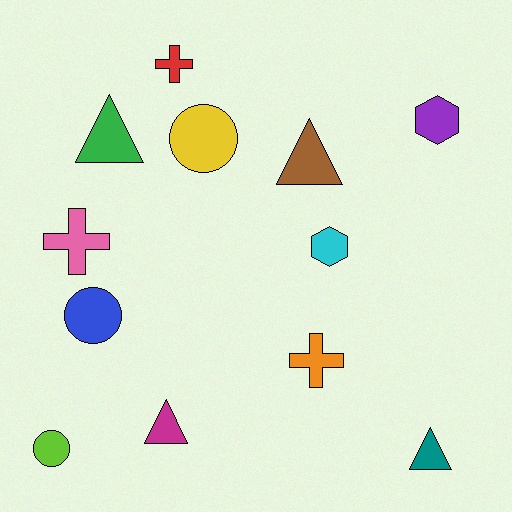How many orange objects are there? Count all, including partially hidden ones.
There is 1 orange object.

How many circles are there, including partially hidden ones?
There are 3 circles.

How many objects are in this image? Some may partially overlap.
There are 12 objects.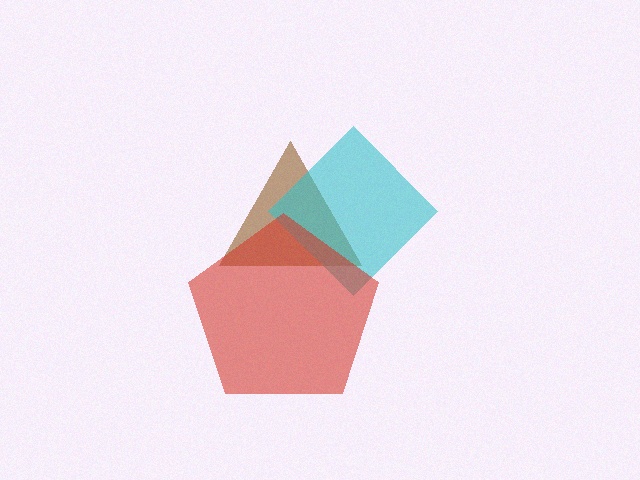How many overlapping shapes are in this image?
There are 3 overlapping shapes in the image.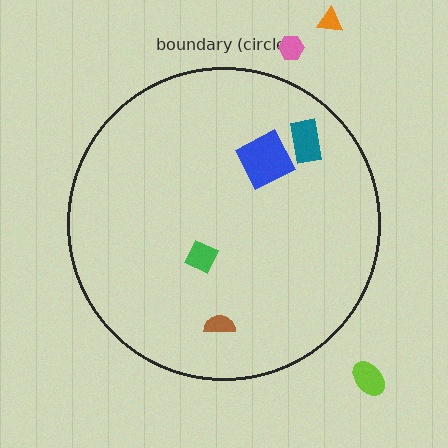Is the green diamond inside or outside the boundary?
Inside.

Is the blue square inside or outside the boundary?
Inside.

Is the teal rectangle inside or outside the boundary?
Inside.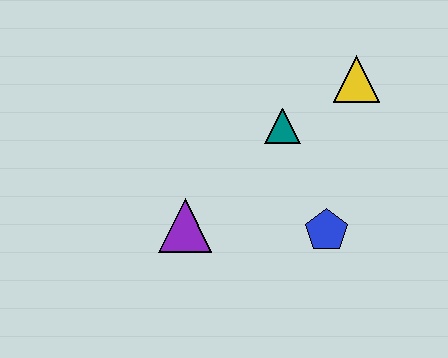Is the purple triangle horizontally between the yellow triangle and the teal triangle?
No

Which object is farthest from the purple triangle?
The yellow triangle is farthest from the purple triangle.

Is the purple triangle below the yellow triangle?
Yes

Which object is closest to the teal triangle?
The yellow triangle is closest to the teal triangle.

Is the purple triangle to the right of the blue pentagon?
No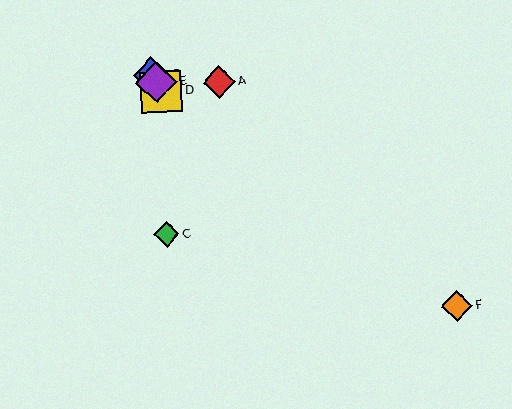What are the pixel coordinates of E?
Object E is at (156, 82).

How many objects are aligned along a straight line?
3 objects (B, D, E) are aligned along a straight line.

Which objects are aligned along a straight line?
Objects B, D, E are aligned along a straight line.